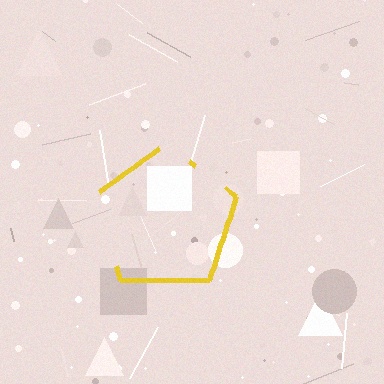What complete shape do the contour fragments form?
The contour fragments form a pentagon.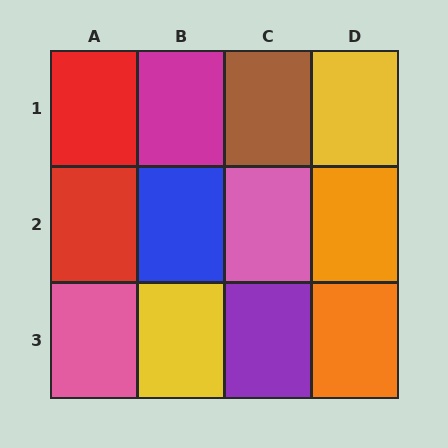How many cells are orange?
2 cells are orange.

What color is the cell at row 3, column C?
Purple.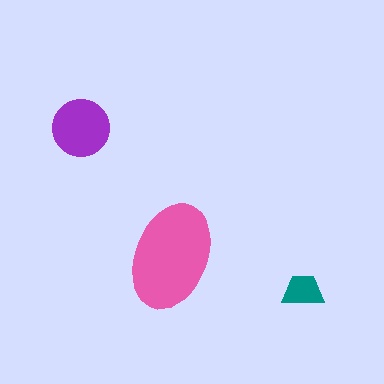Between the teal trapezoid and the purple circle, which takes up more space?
The purple circle.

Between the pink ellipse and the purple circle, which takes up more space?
The pink ellipse.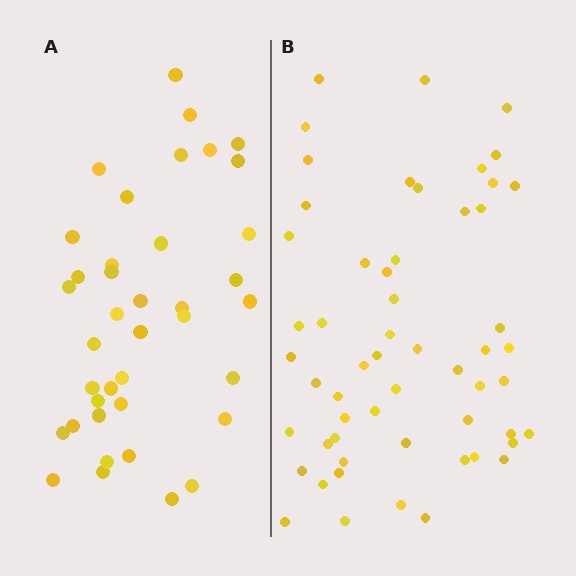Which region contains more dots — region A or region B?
Region B (the right region) has more dots.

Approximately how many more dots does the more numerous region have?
Region B has approximately 15 more dots than region A.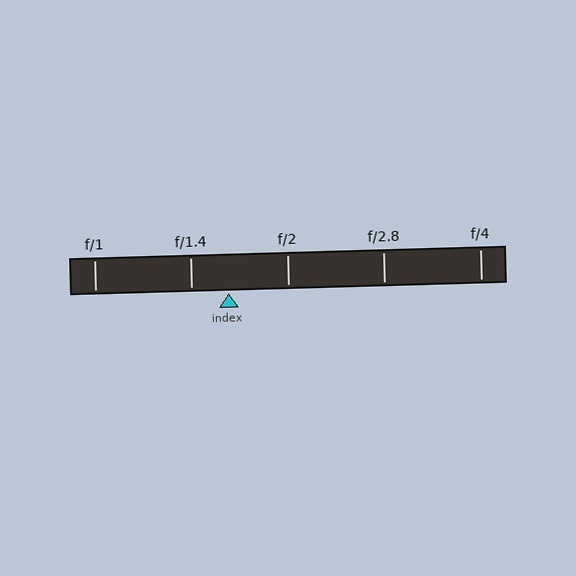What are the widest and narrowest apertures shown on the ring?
The widest aperture shown is f/1 and the narrowest is f/4.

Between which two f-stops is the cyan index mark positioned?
The index mark is between f/1.4 and f/2.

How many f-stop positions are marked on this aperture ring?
There are 5 f-stop positions marked.